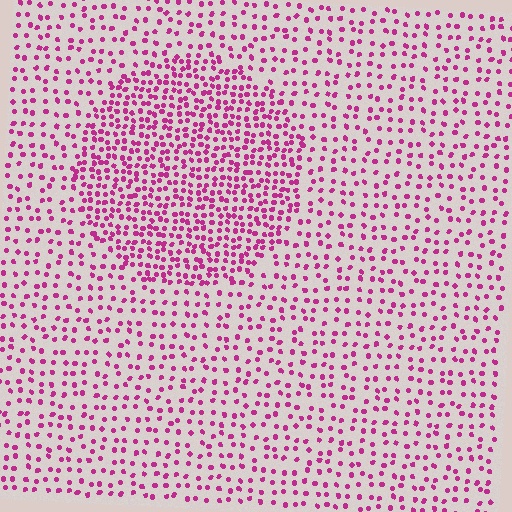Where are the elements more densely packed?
The elements are more densely packed inside the circle boundary.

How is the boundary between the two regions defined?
The boundary is defined by a change in element density (approximately 2.0x ratio). All elements are the same color, size, and shape.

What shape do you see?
I see a circle.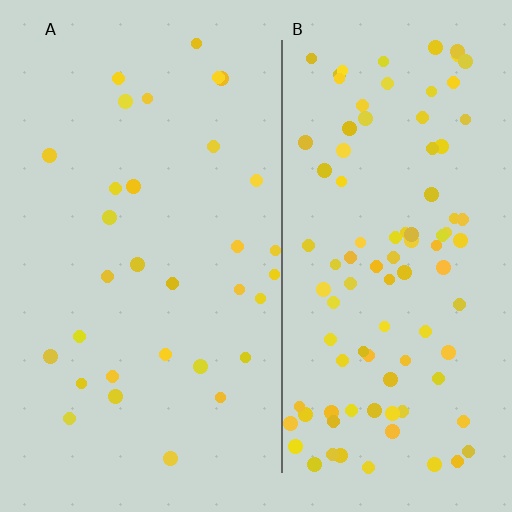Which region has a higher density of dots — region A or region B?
B (the right).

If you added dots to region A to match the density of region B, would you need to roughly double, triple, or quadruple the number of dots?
Approximately triple.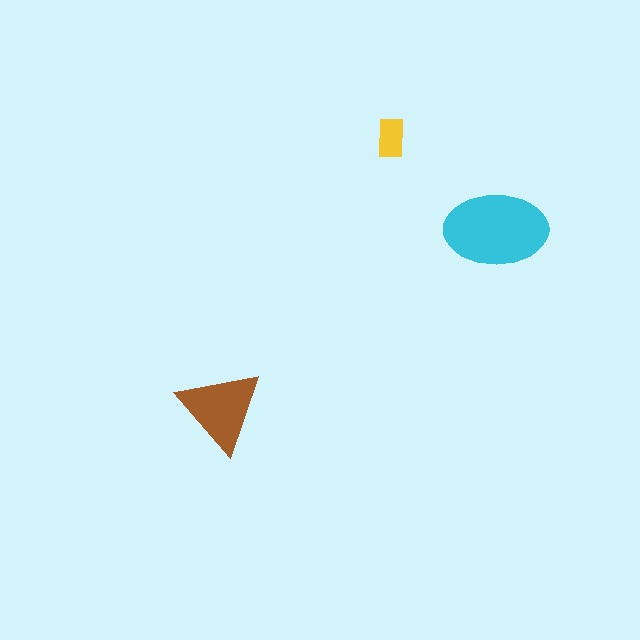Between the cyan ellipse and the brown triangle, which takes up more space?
The cyan ellipse.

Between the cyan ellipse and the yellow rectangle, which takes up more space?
The cyan ellipse.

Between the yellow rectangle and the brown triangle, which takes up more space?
The brown triangle.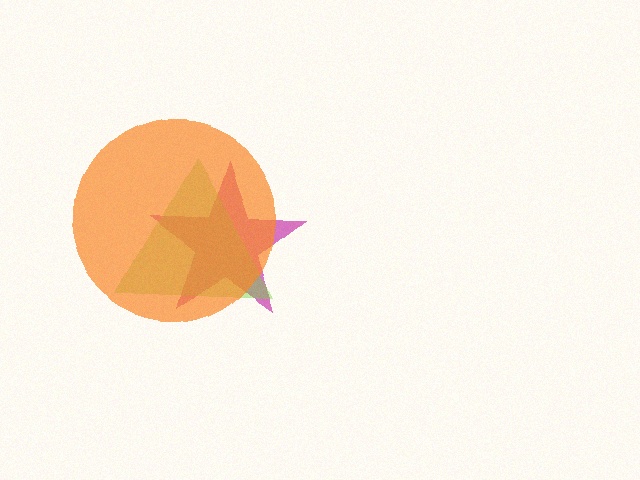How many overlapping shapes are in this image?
There are 3 overlapping shapes in the image.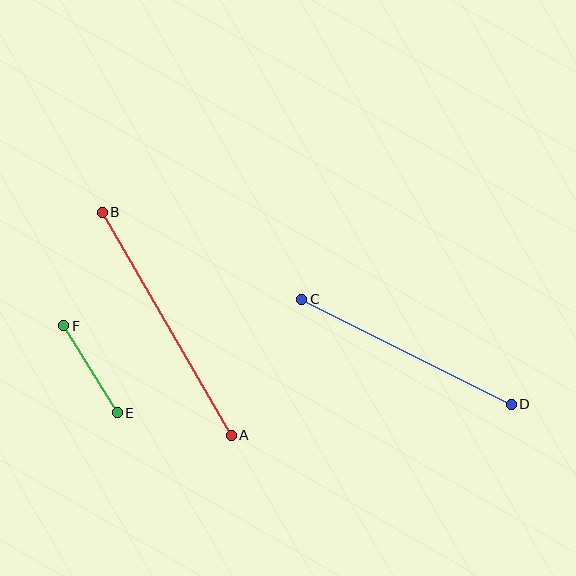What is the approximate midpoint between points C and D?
The midpoint is at approximately (407, 352) pixels.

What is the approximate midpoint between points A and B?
The midpoint is at approximately (167, 324) pixels.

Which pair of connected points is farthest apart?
Points A and B are farthest apart.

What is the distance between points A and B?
The distance is approximately 258 pixels.